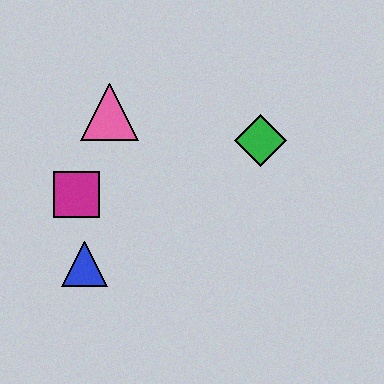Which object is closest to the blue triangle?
The magenta square is closest to the blue triangle.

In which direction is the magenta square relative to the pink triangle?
The magenta square is below the pink triangle.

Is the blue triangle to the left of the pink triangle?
Yes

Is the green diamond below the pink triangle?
Yes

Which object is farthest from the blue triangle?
The green diamond is farthest from the blue triangle.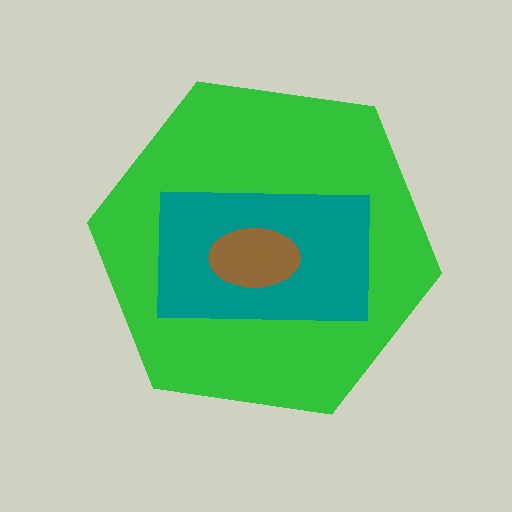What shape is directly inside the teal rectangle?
The brown ellipse.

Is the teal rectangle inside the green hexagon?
Yes.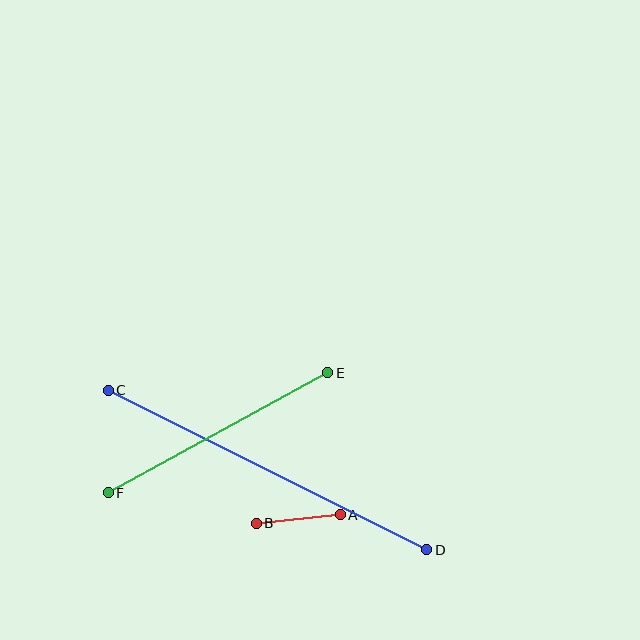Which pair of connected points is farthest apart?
Points C and D are farthest apart.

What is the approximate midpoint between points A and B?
The midpoint is at approximately (298, 519) pixels.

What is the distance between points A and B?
The distance is approximately 85 pixels.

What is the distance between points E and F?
The distance is approximately 250 pixels.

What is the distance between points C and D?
The distance is approximately 356 pixels.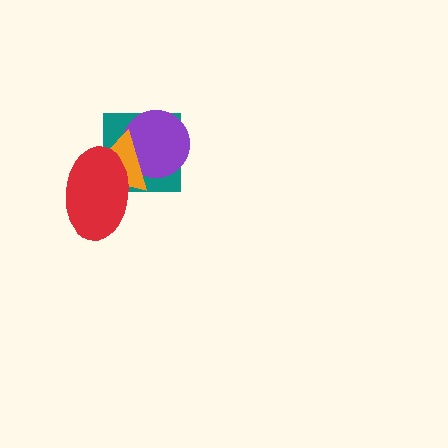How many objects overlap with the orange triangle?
3 objects overlap with the orange triangle.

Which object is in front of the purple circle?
The orange triangle is in front of the purple circle.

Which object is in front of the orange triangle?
The red ellipse is in front of the orange triangle.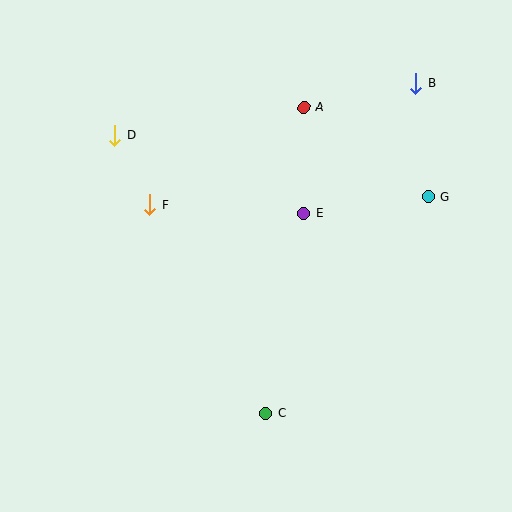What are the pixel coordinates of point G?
Point G is at (428, 196).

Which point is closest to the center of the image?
Point E at (304, 214) is closest to the center.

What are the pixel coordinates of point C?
Point C is at (266, 413).